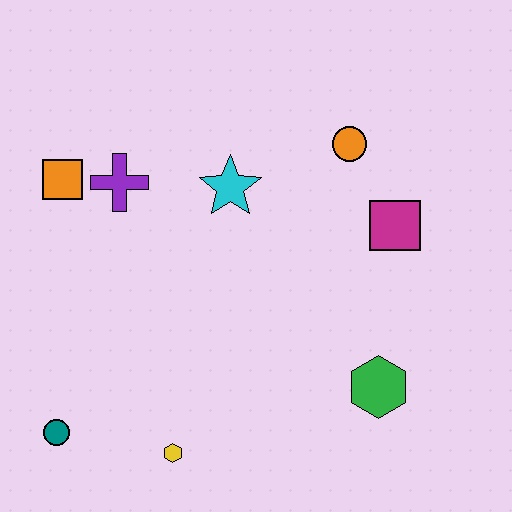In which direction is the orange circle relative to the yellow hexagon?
The orange circle is above the yellow hexagon.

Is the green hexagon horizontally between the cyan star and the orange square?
No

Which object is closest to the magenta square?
The orange circle is closest to the magenta square.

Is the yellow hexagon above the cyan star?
No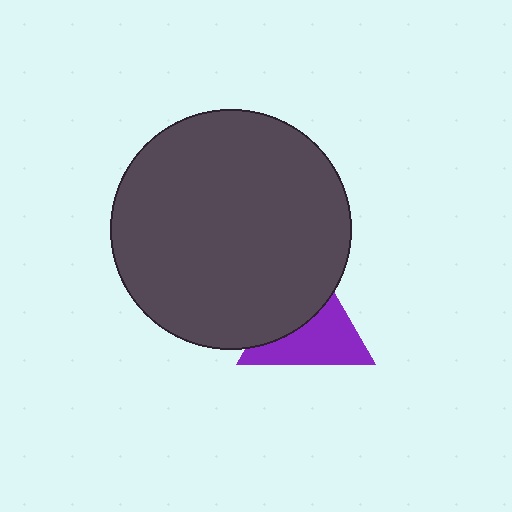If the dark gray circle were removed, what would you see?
You would see the complete purple triangle.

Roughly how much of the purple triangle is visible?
About half of it is visible (roughly 56%).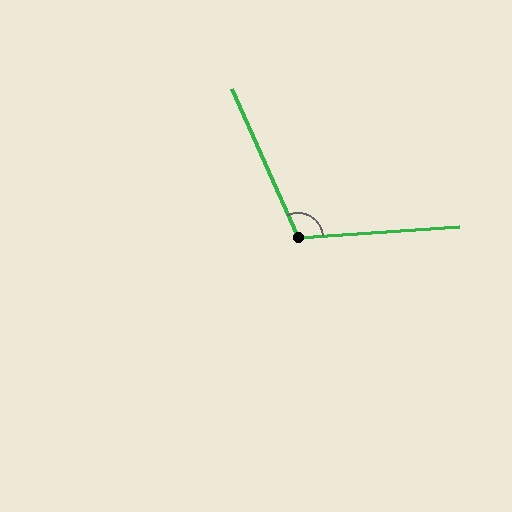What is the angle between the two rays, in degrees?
Approximately 110 degrees.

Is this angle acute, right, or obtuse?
It is obtuse.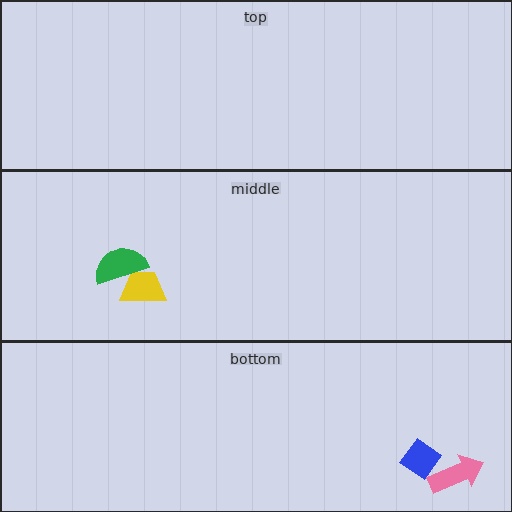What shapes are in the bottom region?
The blue diamond, the pink arrow.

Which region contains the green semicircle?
The middle region.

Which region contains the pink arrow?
The bottom region.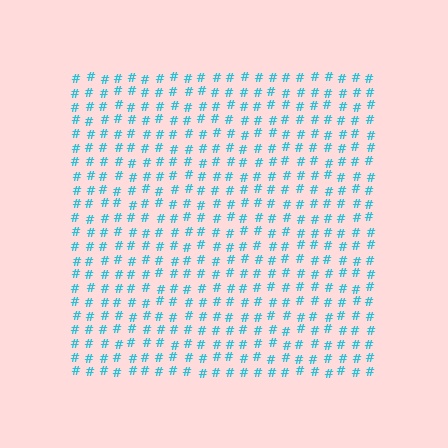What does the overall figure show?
The overall figure shows a square.